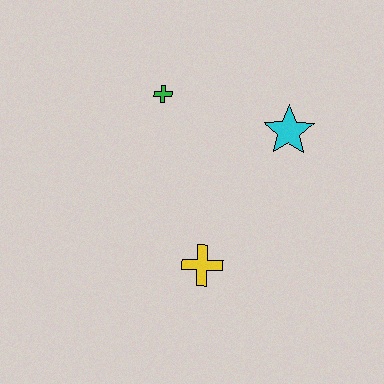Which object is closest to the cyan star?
The green cross is closest to the cyan star.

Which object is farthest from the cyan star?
The yellow cross is farthest from the cyan star.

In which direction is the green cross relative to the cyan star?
The green cross is to the left of the cyan star.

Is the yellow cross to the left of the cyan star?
Yes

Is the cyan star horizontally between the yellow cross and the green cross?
No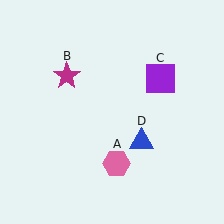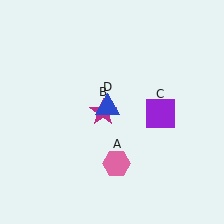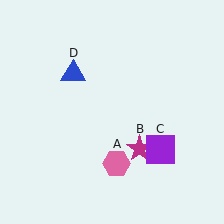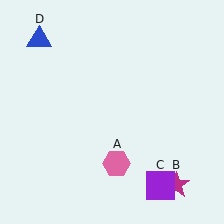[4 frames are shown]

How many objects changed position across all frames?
3 objects changed position: magenta star (object B), purple square (object C), blue triangle (object D).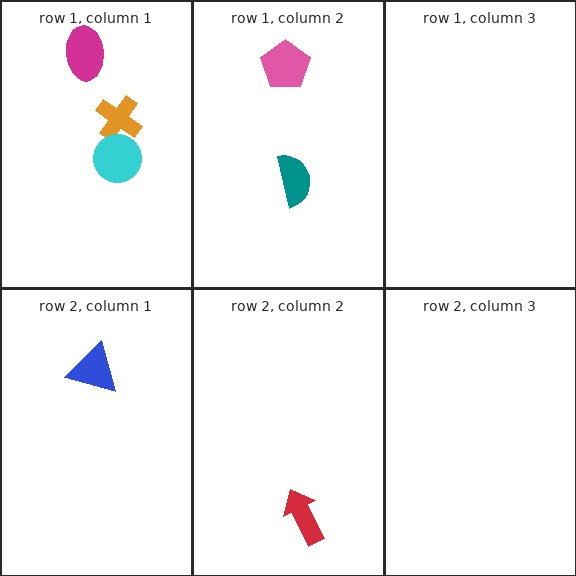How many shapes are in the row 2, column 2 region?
1.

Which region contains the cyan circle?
The row 1, column 1 region.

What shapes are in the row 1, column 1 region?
The orange cross, the cyan circle, the magenta ellipse.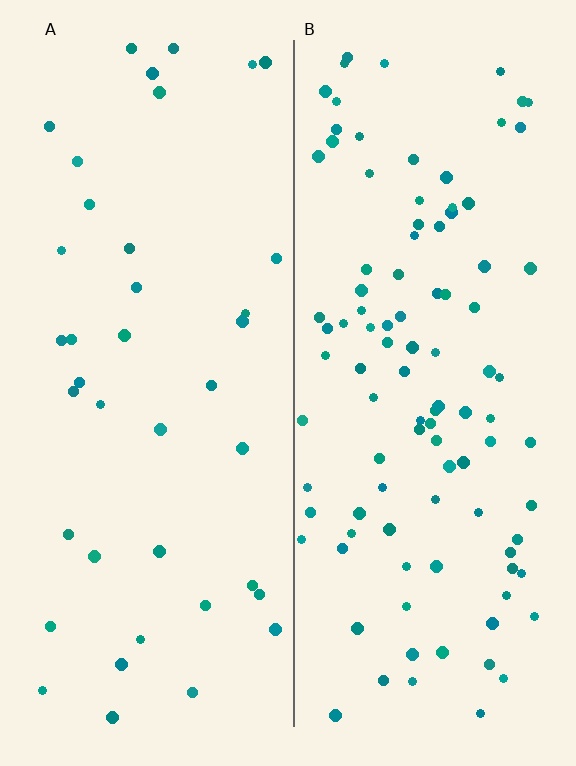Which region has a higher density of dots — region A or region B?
B (the right).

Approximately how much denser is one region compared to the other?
Approximately 2.6× — region B over region A.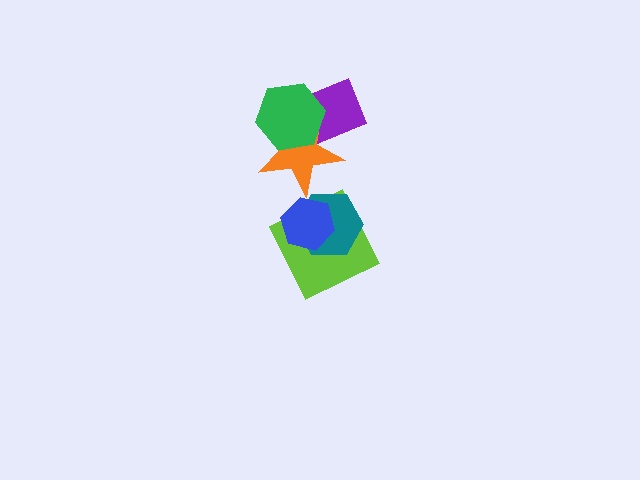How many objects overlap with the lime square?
2 objects overlap with the lime square.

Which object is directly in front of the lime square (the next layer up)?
The teal hexagon is directly in front of the lime square.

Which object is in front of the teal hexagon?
The blue hexagon is in front of the teal hexagon.